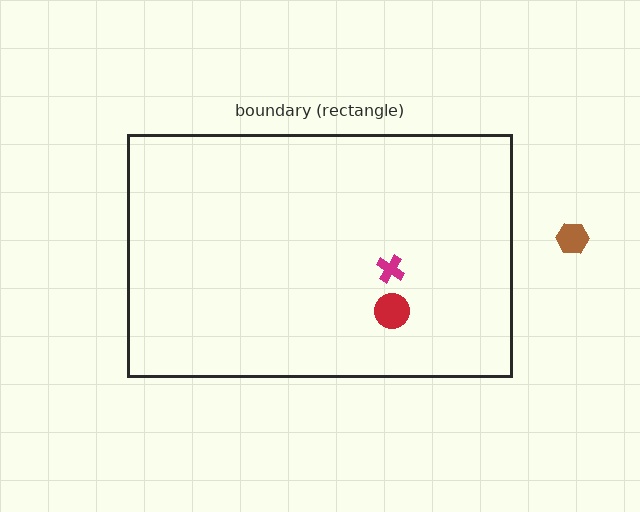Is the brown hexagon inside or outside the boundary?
Outside.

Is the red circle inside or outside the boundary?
Inside.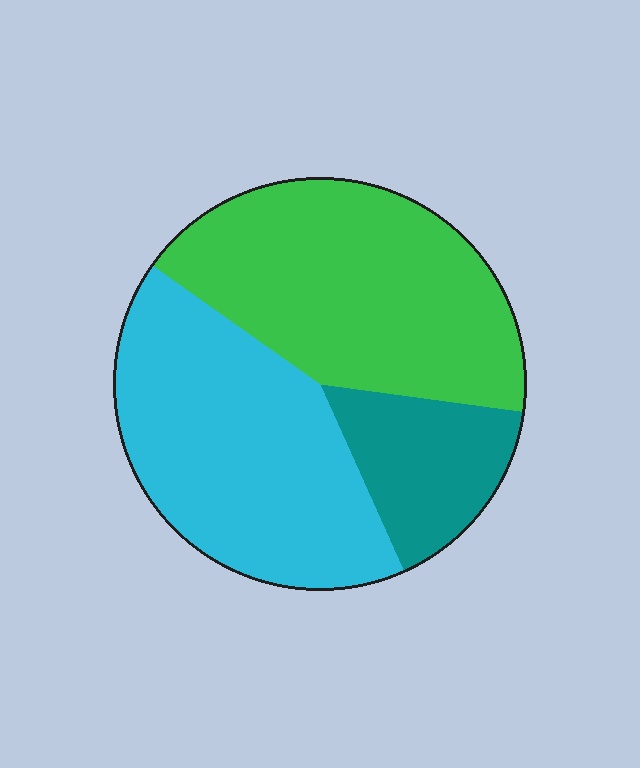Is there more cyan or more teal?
Cyan.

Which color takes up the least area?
Teal, at roughly 15%.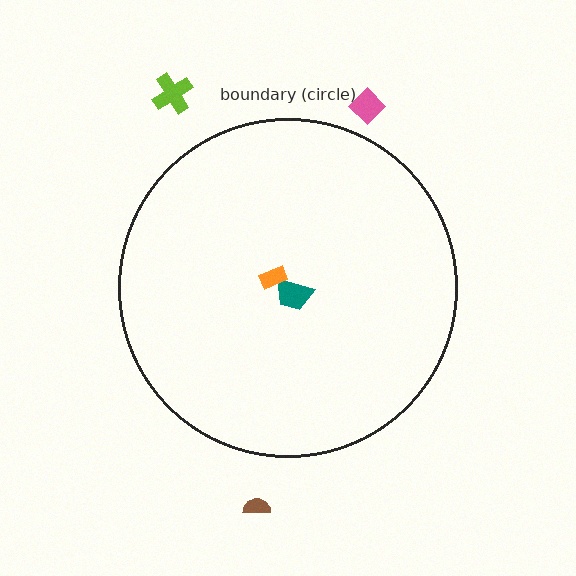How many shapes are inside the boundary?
2 inside, 3 outside.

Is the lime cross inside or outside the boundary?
Outside.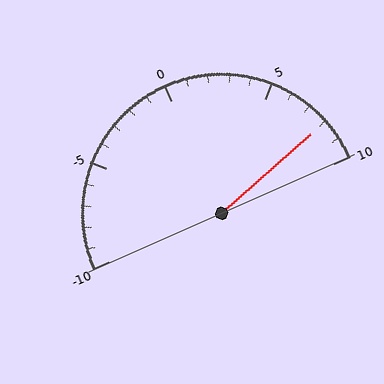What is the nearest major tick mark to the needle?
The nearest major tick mark is 10.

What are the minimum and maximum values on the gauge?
The gauge ranges from -10 to 10.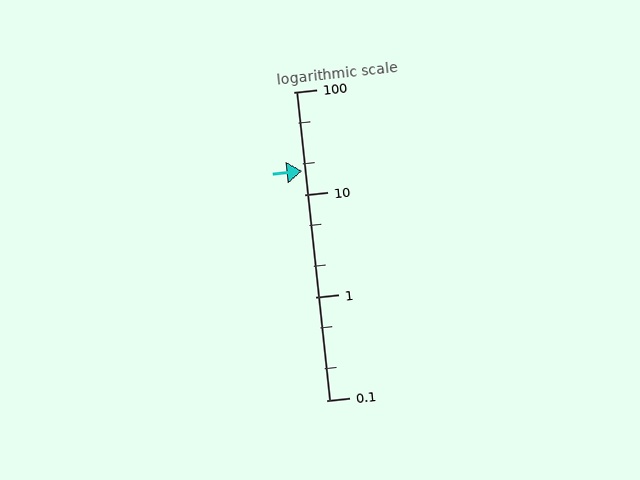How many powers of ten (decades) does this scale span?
The scale spans 3 decades, from 0.1 to 100.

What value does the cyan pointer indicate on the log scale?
The pointer indicates approximately 17.